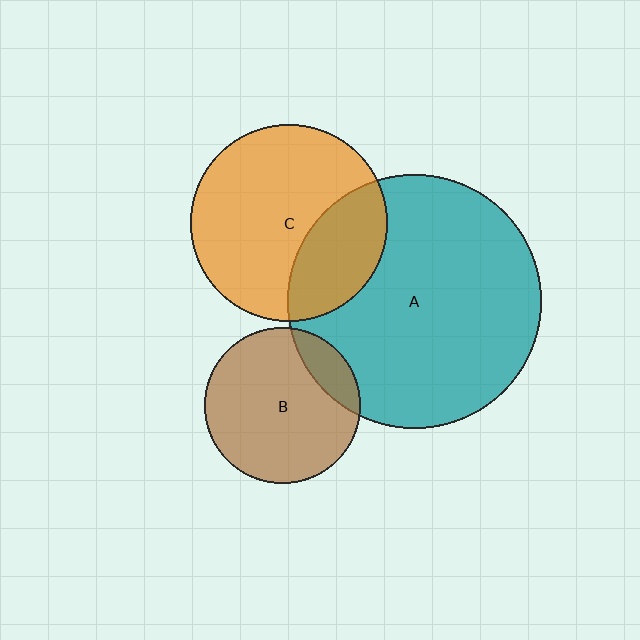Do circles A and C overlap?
Yes.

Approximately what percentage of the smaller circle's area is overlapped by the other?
Approximately 30%.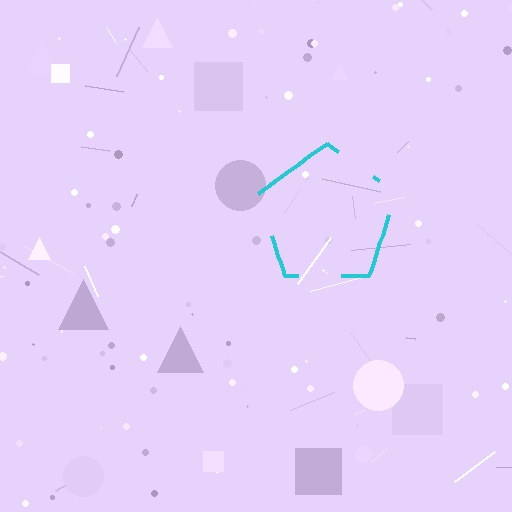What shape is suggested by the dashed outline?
The dashed outline suggests a pentagon.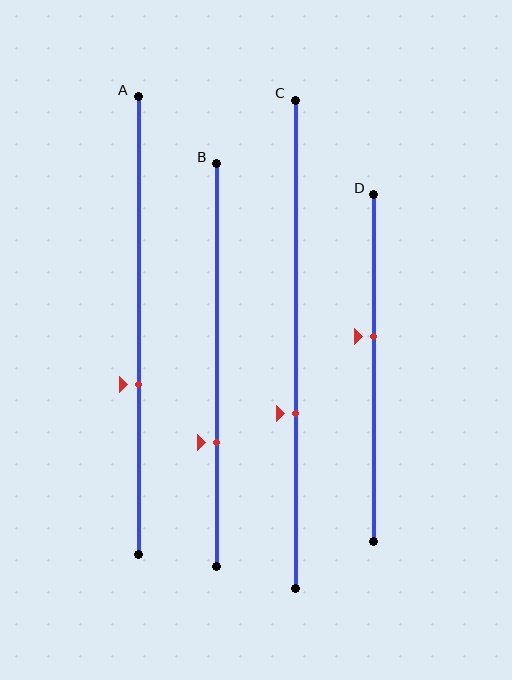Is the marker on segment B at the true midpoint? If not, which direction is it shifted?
No, the marker on segment B is shifted downward by about 19% of the segment length.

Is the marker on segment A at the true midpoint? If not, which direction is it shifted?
No, the marker on segment A is shifted downward by about 13% of the segment length.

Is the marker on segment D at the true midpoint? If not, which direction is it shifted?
No, the marker on segment D is shifted upward by about 9% of the segment length.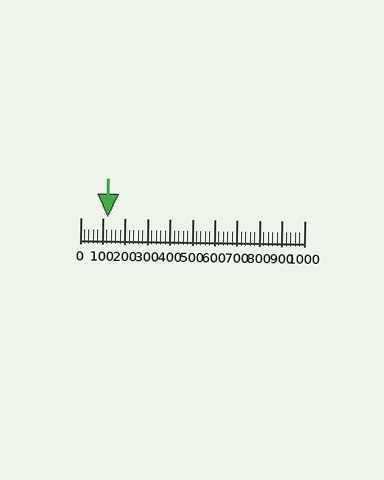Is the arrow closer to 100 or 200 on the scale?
The arrow is closer to 100.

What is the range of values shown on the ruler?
The ruler shows values from 0 to 1000.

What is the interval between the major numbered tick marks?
The major tick marks are spaced 100 units apart.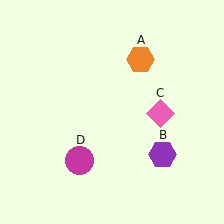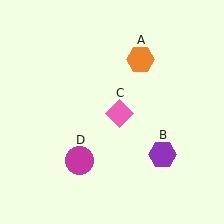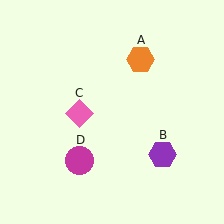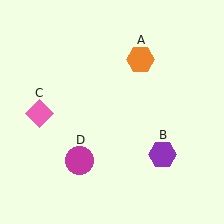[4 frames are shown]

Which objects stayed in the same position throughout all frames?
Orange hexagon (object A) and purple hexagon (object B) and magenta circle (object D) remained stationary.